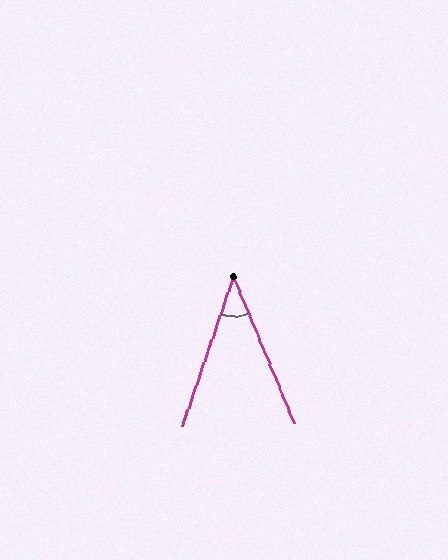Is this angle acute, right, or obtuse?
It is acute.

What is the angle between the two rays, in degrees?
Approximately 41 degrees.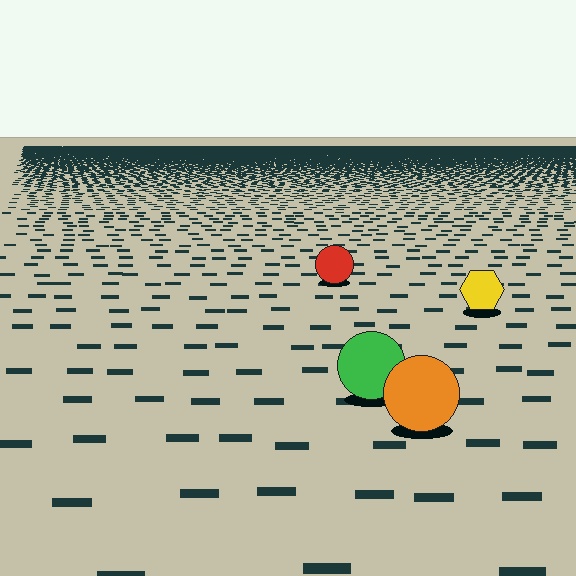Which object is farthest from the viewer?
The red circle is farthest from the viewer. It appears smaller and the ground texture around it is denser.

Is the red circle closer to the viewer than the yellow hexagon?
No. The yellow hexagon is closer — you can tell from the texture gradient: the ground texture is coarser near it.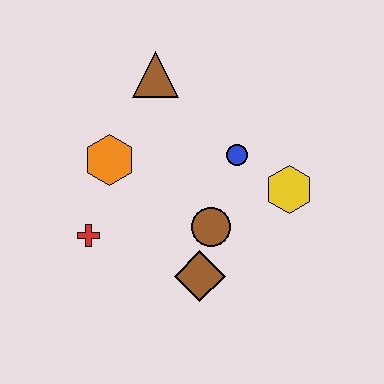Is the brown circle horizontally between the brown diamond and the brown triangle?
No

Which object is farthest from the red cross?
The yellow hexagon is farthest from the red cross.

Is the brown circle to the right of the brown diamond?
Yes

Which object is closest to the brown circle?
The brown diamond is closest to the brown circle.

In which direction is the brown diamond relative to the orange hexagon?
The brown diamond is below the orange hexagon.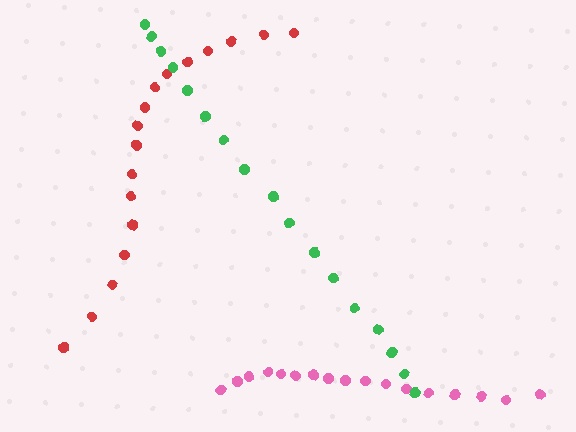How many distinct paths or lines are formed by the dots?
There are 3 distinct paths.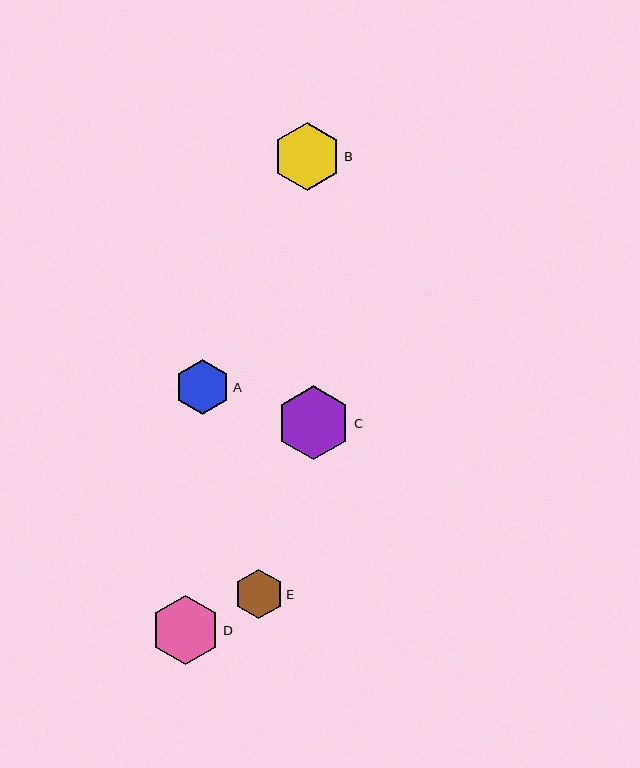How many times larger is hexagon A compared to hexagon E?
Hexagon A is approximately 1.1 times the size of hexagon E.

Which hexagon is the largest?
Hexagon C is the largest with a size of approximately 74 pixels.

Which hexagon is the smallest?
Hexagon E is the smallest with a size of approximately 49 pixels.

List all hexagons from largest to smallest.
From largest to smallest: C, D, B, A, E.